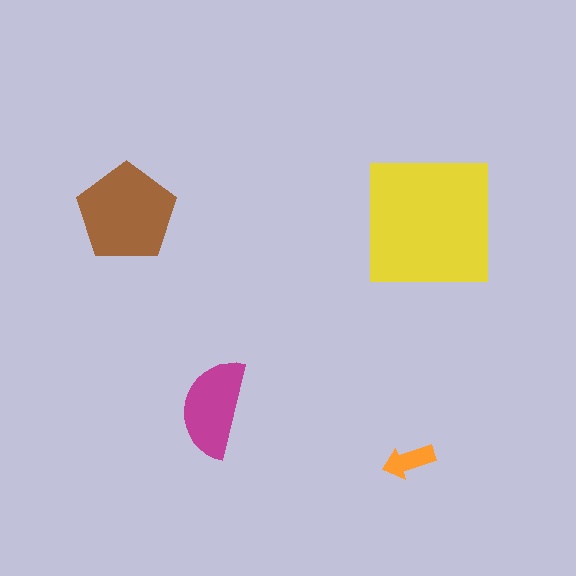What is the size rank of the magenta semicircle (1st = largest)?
3rd.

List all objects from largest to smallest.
The yellow square, the brown pentagon, the magenta semicircle, the orange arrow.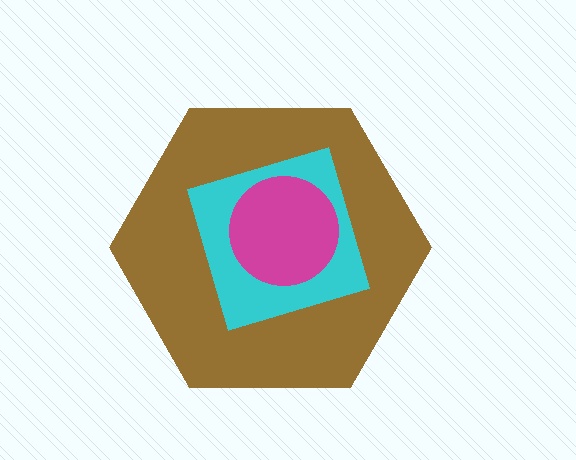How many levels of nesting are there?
3.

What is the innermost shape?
The magenta circle.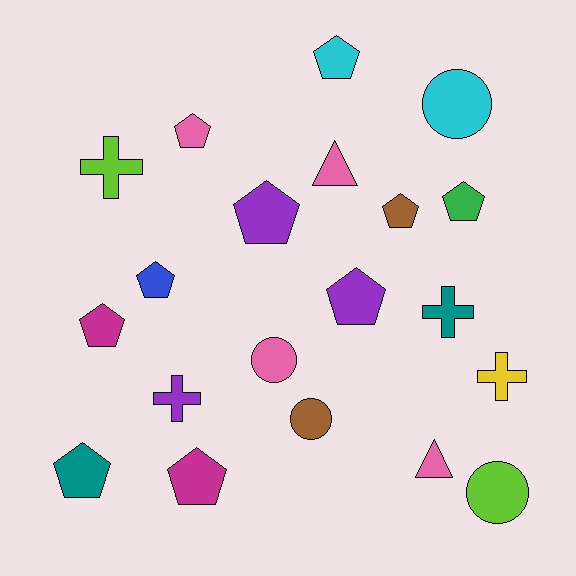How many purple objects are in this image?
There are 3 purple objects.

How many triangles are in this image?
There are 2 triangles.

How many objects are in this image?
There are 20 objects.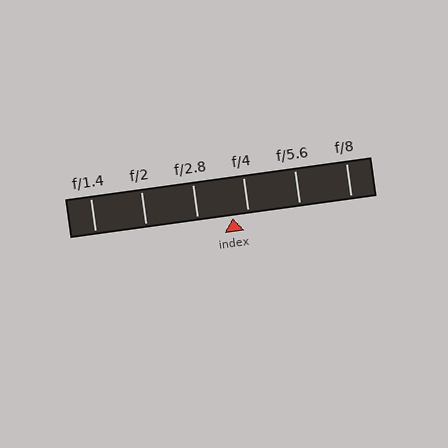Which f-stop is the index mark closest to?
The index mark is closest to f/4.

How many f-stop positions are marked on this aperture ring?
There are 6 f-stop positions marked.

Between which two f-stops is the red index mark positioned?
The index mark is between f/2.8 and f/4.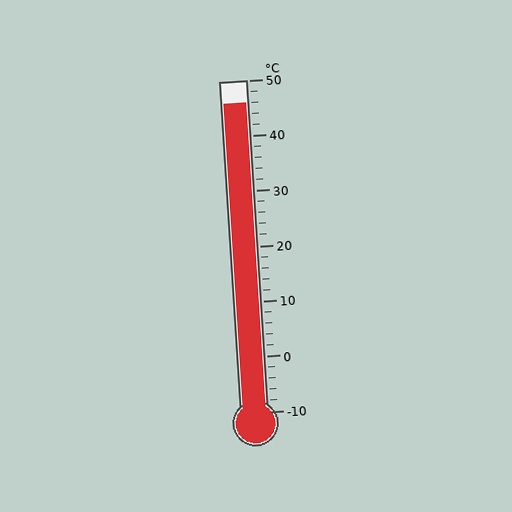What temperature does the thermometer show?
The thermometer shows approximately 46°C.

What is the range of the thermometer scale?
The thermometer scale ranges from -10°C to 50°C.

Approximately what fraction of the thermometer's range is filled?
The thermometer is filled to approximately 95% of its range.